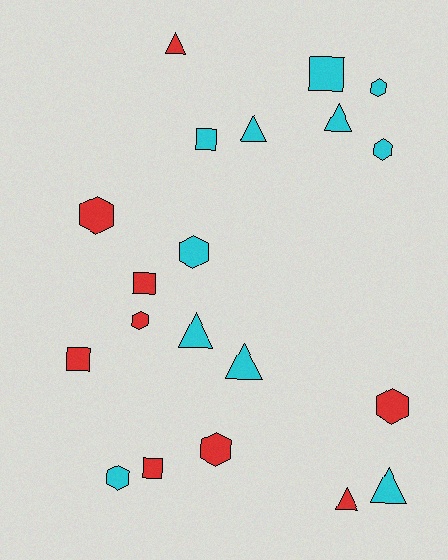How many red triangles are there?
There are 2 red triangles.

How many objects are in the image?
There are 20 objects.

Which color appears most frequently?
Cyan, with 11 objects.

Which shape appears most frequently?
Hexagon, with 8 objects.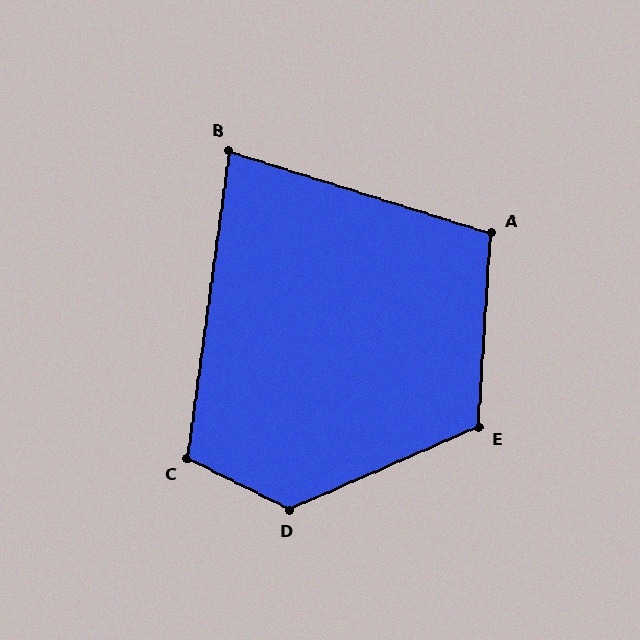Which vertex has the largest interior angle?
D, at approximately 130 degrees.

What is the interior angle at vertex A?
Approximately 104 degrees (obtuse).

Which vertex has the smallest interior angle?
B, at approximately 80 degrees.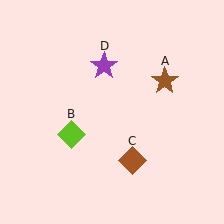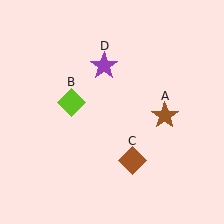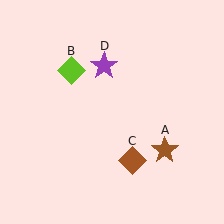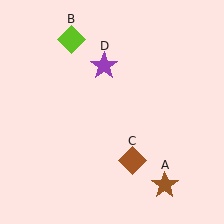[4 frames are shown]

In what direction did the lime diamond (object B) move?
The lime diamond (object B) moved up.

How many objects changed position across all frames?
2 objects changed position: brown star (object A), lime diamond (object B).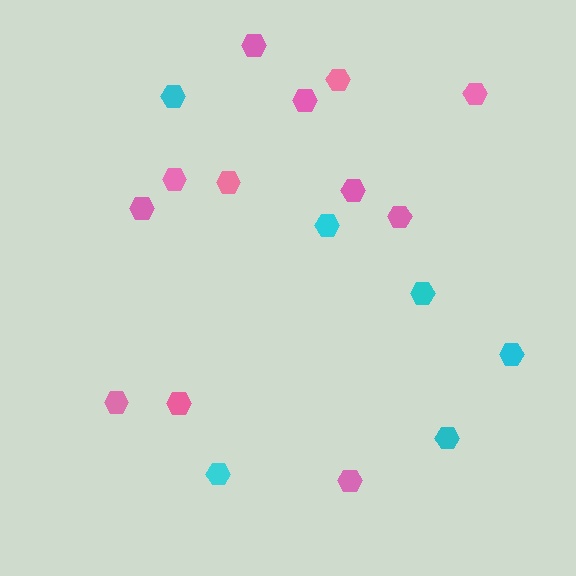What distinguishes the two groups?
There are 2 groups: one group of pink hexagons (12) and one group of cyan hexagons (6).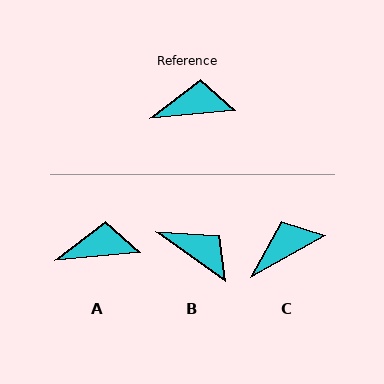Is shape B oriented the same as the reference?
No, it is off by about 41 degrees.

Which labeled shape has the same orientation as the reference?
A.